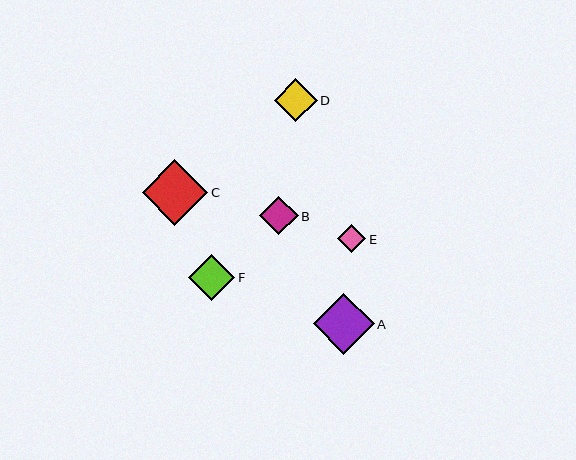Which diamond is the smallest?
Diamond E is the smallest with a size of approximately 28 pixels.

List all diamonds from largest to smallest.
From largest to smallest: C, A, F, D, B, E.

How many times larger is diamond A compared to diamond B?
Diamond A is approximately 1.6 times the size of diamond B.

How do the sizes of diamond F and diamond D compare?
Diamond F and diamond D are approximately the same size.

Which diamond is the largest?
Diamond C is the largest with a size of approximately 66 pixels.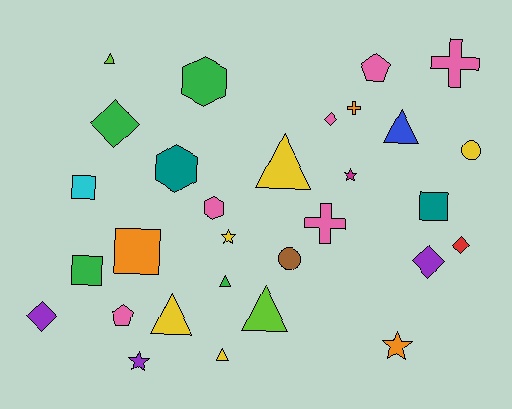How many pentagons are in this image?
There are 2 pentagons.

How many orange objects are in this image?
There are 3 orange objects.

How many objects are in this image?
There are 30 objects.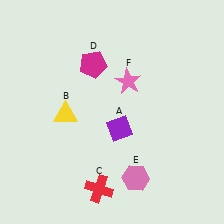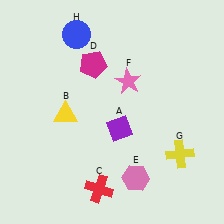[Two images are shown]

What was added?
A yellow cross (G), a blue circle (H) were added in Image 2.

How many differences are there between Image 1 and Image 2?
There are 2 differences between the two images.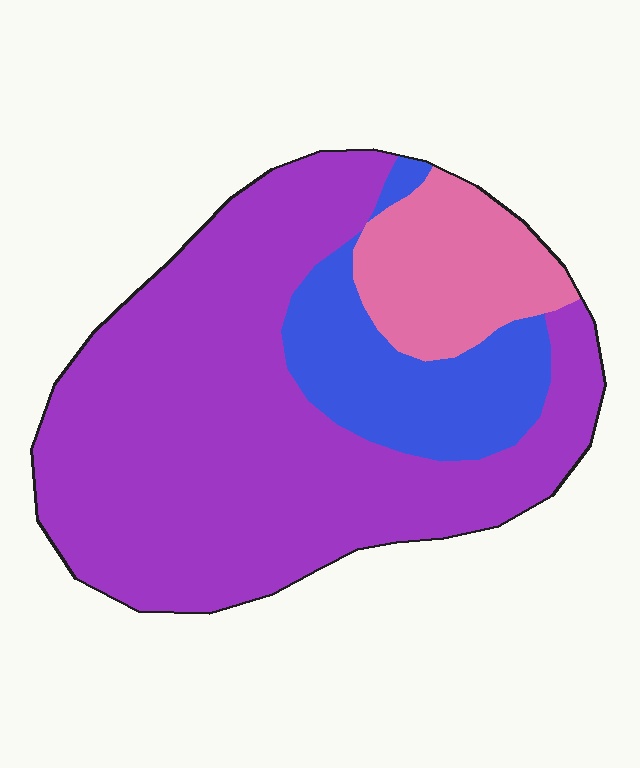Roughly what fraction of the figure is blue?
Blue takes up between a sixth and a third of the figure.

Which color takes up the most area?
Purple, at roughly 70%.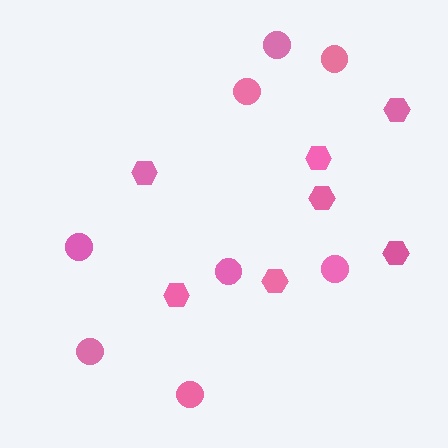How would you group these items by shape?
There are 2 groups: one group of hexagons (7) and one group of circles (8).